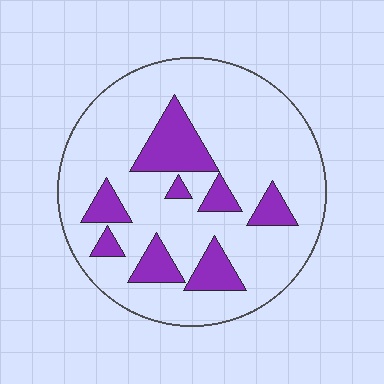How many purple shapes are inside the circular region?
8.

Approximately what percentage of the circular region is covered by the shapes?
Approximately 20%.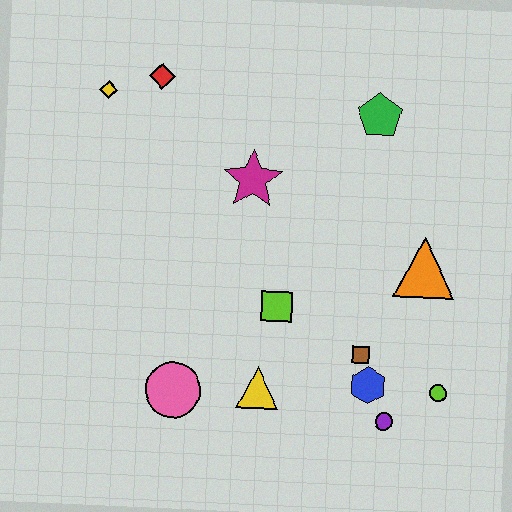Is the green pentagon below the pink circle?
No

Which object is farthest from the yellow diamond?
The lime circle is farthest from the yellow diamond.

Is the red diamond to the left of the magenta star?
Yes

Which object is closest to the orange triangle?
The brown square is closest to the orange triangle.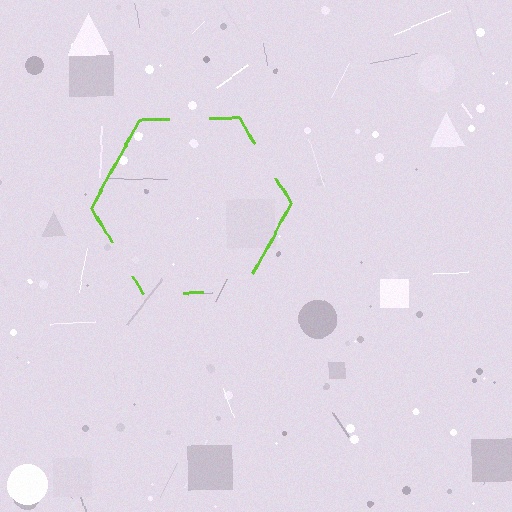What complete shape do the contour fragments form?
The contour fragments form a hexagon.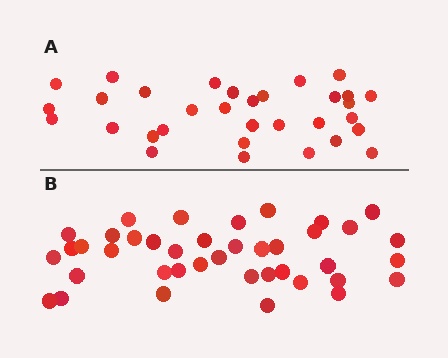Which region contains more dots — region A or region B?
Region B (the bottom region) has more dots.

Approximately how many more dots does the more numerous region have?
Region B has roughly 8 or so more dots than region A.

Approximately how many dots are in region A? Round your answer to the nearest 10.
About 30 dots. (The exact count is 32, which rounds to 30.)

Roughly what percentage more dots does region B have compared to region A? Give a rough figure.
About 25% more.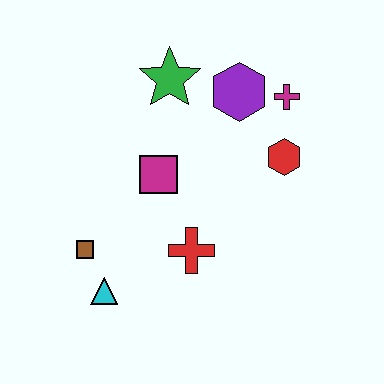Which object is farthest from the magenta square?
The magenta cross is farthest from the magenta square.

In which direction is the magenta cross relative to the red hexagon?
The magenta cross is above the red hexagon.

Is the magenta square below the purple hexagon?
Yes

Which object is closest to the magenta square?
The red cross is closest to the magenta square.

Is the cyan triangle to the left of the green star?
Yes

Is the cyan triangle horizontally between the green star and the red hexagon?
No